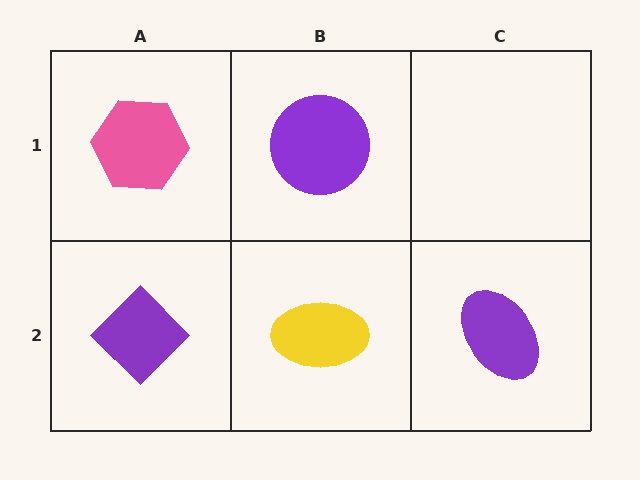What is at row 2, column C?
A purple ellipse.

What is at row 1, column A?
A pink hexagon.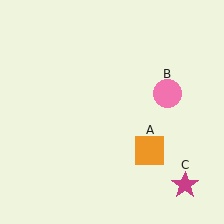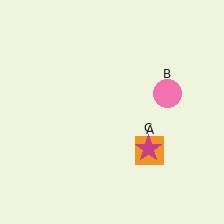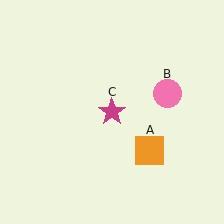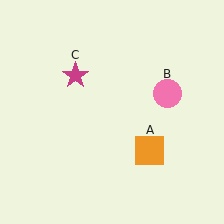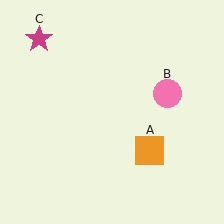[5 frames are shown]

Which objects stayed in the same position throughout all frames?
Orange square (object A) and pink circle (object B) remained stationary.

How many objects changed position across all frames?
1 object changed position: magenta star (object C).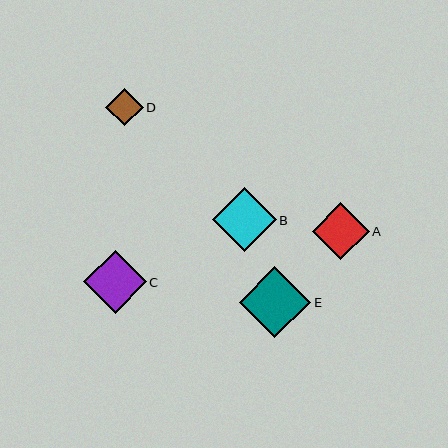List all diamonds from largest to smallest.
From largest to smallest: E, B, C, A, D.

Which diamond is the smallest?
Diamond D is the smallest with a size of approximately 37 pixels.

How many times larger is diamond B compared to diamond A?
Diamond B is approximately 1.1 times the size of diamond A.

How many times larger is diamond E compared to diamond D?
Diamond E is approximately 1.9 times the size of diamond D.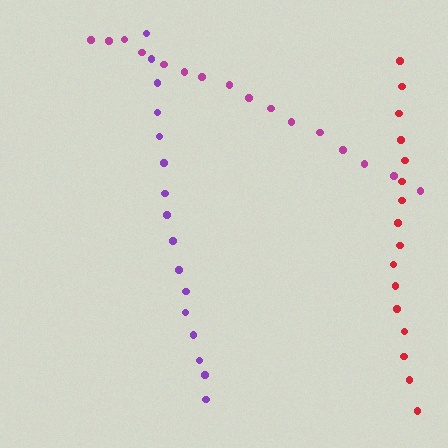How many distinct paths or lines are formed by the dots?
There are 3 distinct paths.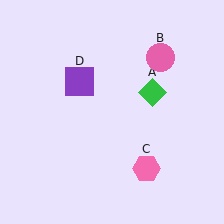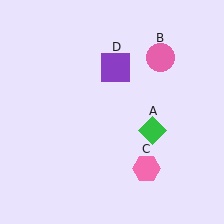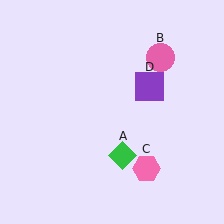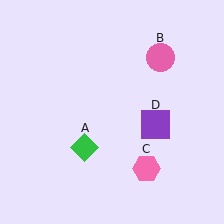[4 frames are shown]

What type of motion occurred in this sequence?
The green diamond (object A), purple square (object D) rotated clockwise around the center of the scene.